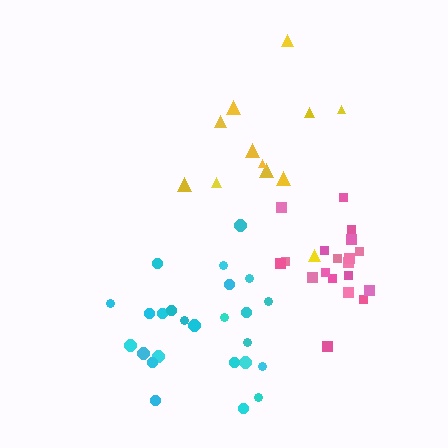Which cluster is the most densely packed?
Pink.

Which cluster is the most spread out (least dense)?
Yellow.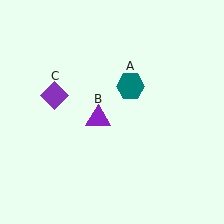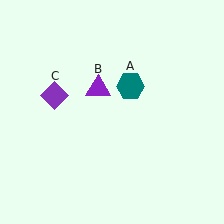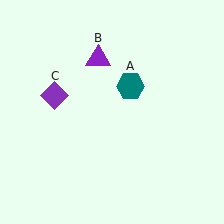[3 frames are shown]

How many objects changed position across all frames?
1 object changed position: purple triangle (object B).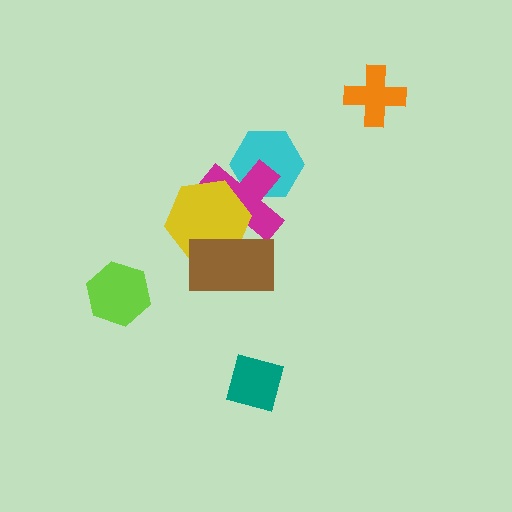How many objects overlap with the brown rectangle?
2 objects overlap with the brown rectangle.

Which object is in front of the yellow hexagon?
The brown rectangle is in front of the yellow hexagon.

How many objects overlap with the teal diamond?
0 objects overlap with the teal diamond.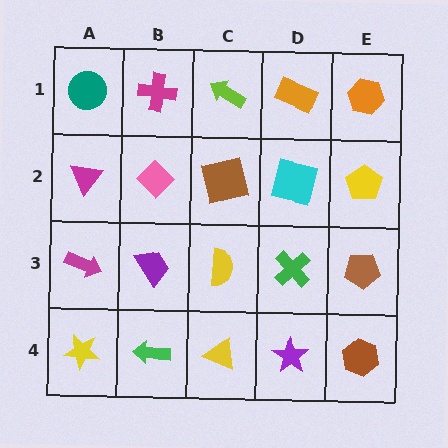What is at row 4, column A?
A yellow star.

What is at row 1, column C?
A lime arrow.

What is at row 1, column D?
An orange rectangle.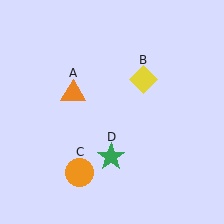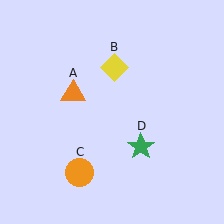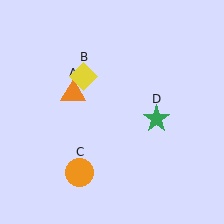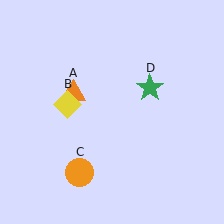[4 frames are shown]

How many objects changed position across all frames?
2 objects changed position: yellow diamond (object B), green star (object D).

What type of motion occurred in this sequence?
The yellow diamond (object B), green star (object D) rotated counterclockwise around the center of the scene.